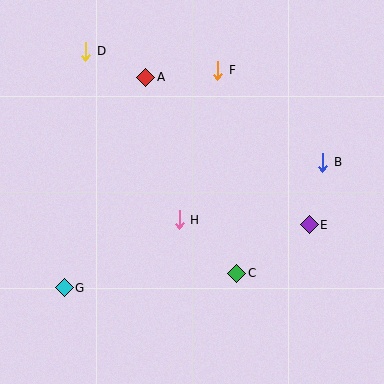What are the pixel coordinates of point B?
Point B is at (323, 162).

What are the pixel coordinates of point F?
Point F is at (218, 70).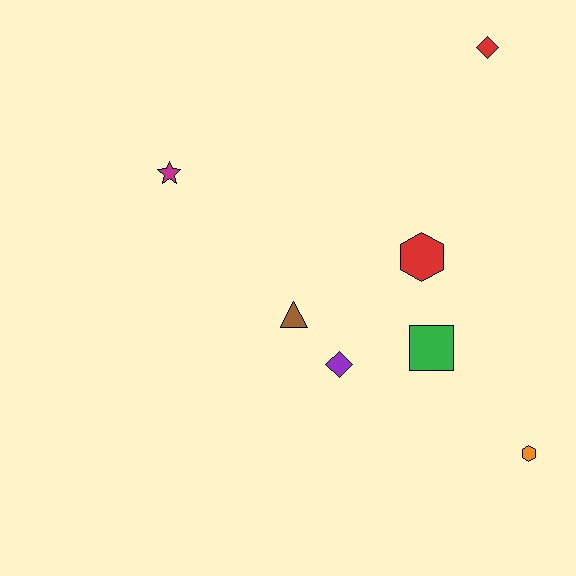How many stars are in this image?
There is 1 star.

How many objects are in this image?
There are 7 objects.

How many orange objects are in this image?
There is 1 orange object.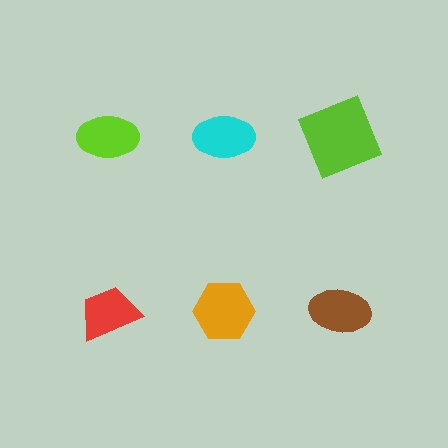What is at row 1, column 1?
A lime ellipse.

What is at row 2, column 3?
A brown ellipse.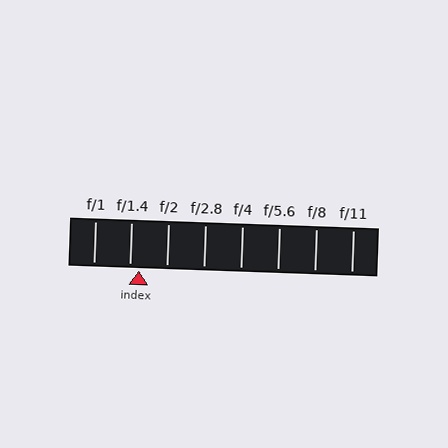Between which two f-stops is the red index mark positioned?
The index mark is between f/1.4 and f/2.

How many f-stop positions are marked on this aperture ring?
There are 8 f-stop positions marked.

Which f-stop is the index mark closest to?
The index mark is closest to f/1.4.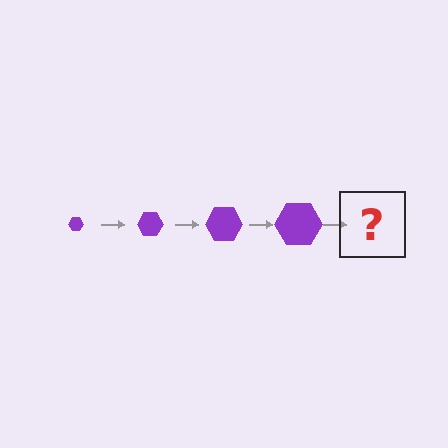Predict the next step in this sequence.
The next step is a purple hexagon, larger than the previous one.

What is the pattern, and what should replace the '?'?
The pattern is that the hexagon gets progressively larger each step. The '?' should be a purple hexagon, larger than the previous one.